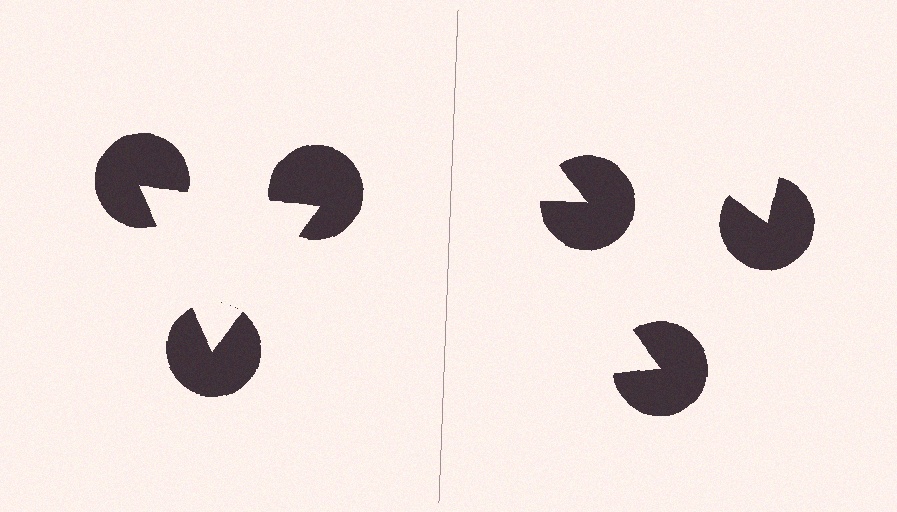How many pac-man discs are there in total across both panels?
6 — 3 on each side.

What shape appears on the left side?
An illusory triangle.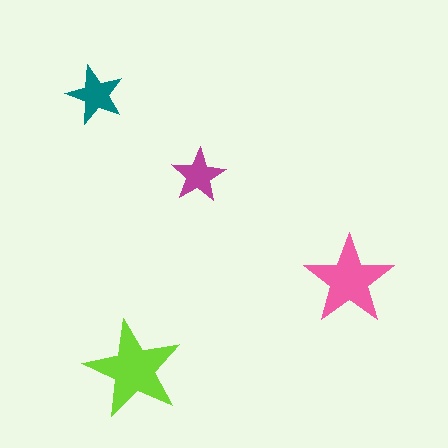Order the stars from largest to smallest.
the lime one, the pink one, the teal one, the magenta one.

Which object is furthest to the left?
The teal star is leftmost.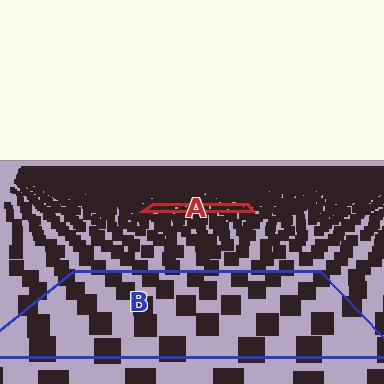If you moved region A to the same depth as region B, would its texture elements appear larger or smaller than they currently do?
They would appear larger. At a closer depth, the same texture elements are projected at a bigger on-screen size.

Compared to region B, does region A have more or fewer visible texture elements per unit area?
Region A has more texture elements per unit area — they are packed more densely because it is farther away.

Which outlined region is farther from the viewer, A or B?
Region A is farther from the viewer — the texture elements inside it appear smaller and more densely packed.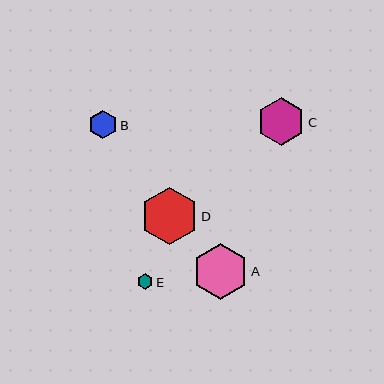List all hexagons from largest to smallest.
From largest to smallest: D, A, C, B, E.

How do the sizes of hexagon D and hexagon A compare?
Hexagon D and hexagon A are approximately the same size.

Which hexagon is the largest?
Hexagon D is the largest with a size of approximately 57 pixels.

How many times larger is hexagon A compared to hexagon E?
Hexagon A is approximately 3.5 times the size of hexagon E.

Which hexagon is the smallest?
Hexagon E is the smallest with a size of approximately 16 pixels.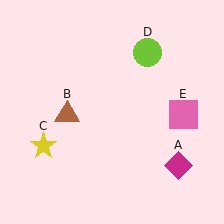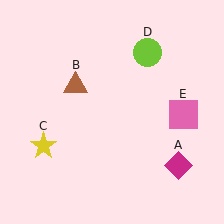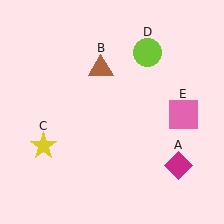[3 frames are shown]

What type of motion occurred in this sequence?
The brown triangle (object B) rotated clockwise around the center of the scene.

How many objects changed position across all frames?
1 object changed position: brown triangle (object B).